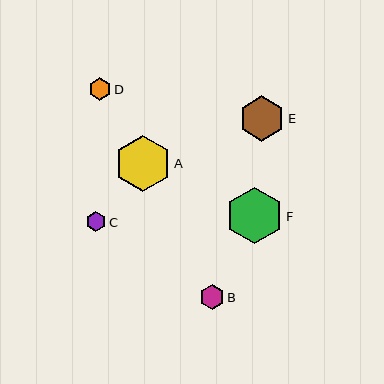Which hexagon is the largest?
Hexagon F is the largest with a size of approximately 57 pixels.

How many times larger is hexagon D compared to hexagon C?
Hexagon D is approximately 1.1 times the size of hexagon C.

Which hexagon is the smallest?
Hexagon C is the smallest with a size of approximately 20 pixels.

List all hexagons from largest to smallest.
From largest to smallest: F, A, E, B, D, C.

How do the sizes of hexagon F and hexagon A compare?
Hexagon F and hexagon A are approximately the same size.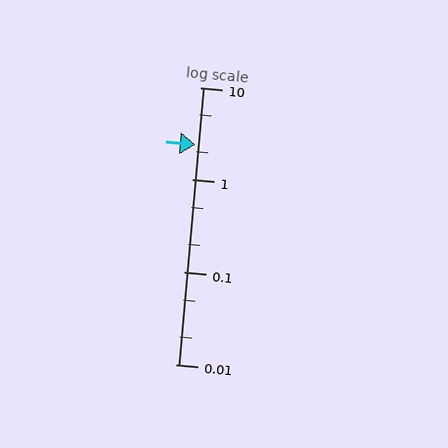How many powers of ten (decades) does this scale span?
The scale spans 3 decades, from 0.01 to 10.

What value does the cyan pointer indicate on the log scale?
The pointer indicates approximately 2.4.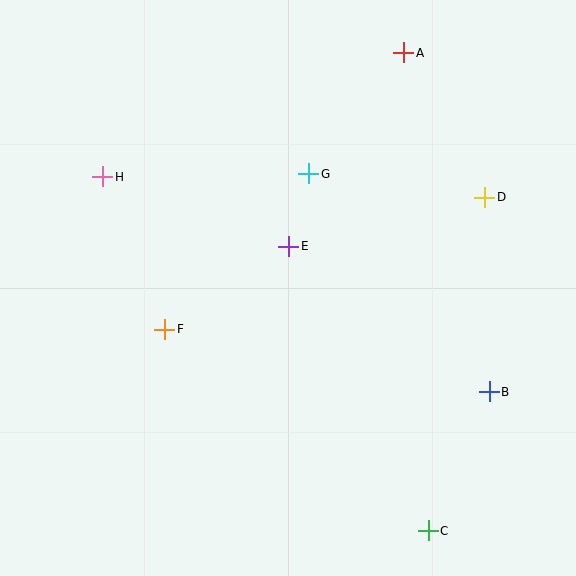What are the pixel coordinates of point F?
Point F is at (165, 329).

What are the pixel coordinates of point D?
Point D is at (485, 197).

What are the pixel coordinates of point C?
Point C is at (428, 531).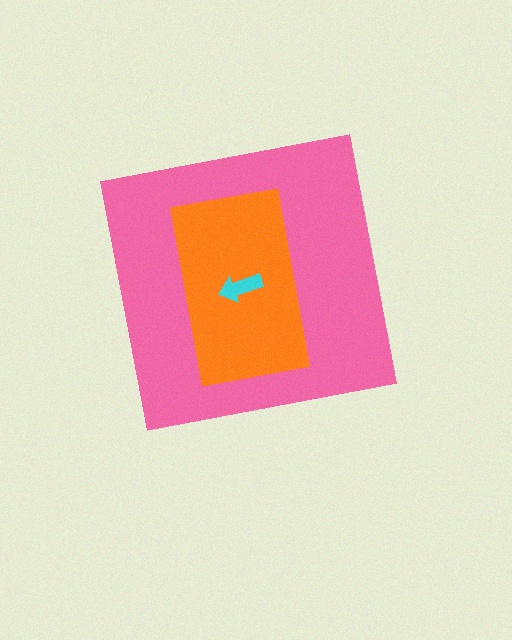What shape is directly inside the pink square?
The orange rectangle.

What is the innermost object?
The cyan arrow.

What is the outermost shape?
The pink square.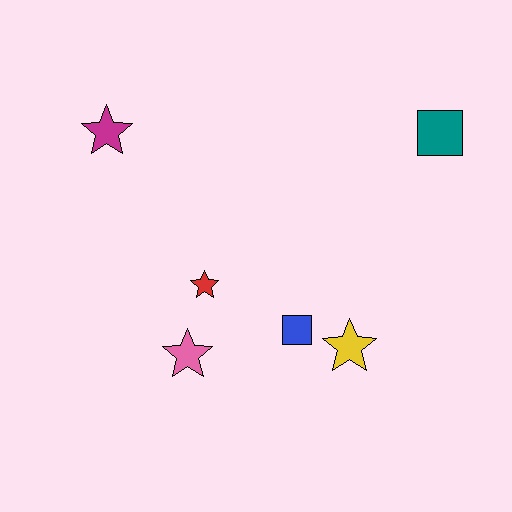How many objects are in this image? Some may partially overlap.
There are 6 objects.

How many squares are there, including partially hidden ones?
There are 2 squares.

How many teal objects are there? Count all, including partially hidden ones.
There is 1 teal object.